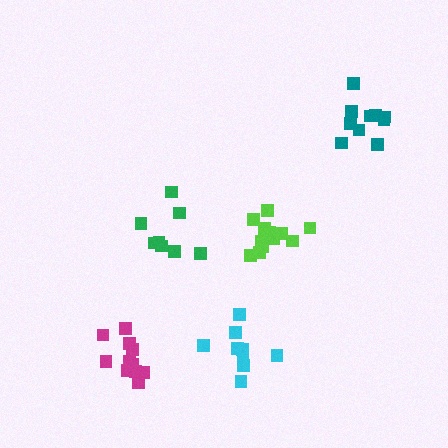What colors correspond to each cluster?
The clusters are colored: teal, lime, magenta, cyan, green.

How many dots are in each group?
Group 1: 10 dots, Group 2: 13 dots, Group 3: 11 dots, Group 4: 9 dots, Group 5: 8 dots (51 total).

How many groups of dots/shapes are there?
There are 5 groups.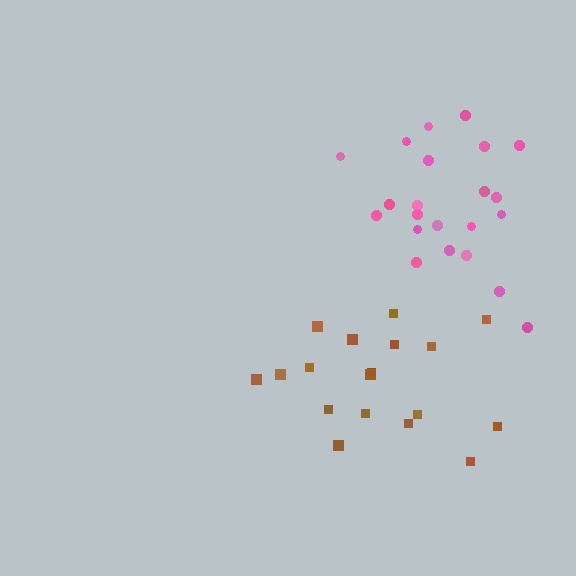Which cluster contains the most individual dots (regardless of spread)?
Pink (22).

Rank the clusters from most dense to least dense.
pink, brown.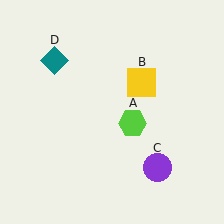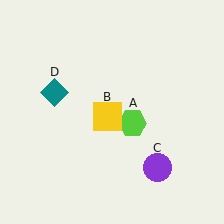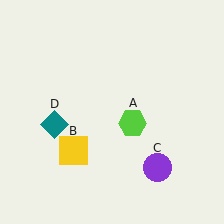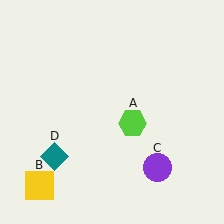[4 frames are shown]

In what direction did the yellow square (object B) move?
The yellow square (object B) moved down and to the left.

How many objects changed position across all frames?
2 objects changed position: yellow square (object B), teal diamond (object D).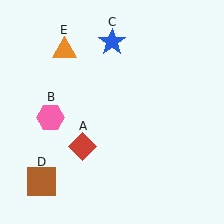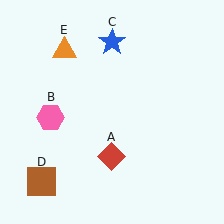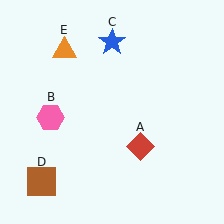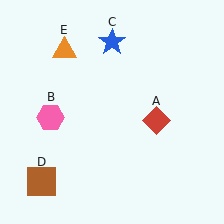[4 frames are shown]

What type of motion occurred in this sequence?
The red diamond (object A) rotated counterclockwise around the center of the scene.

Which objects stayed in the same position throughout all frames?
Pink hexagon (object B) and blue star (object C) and brown square (object D) and orange triangle (object E) remained stationary.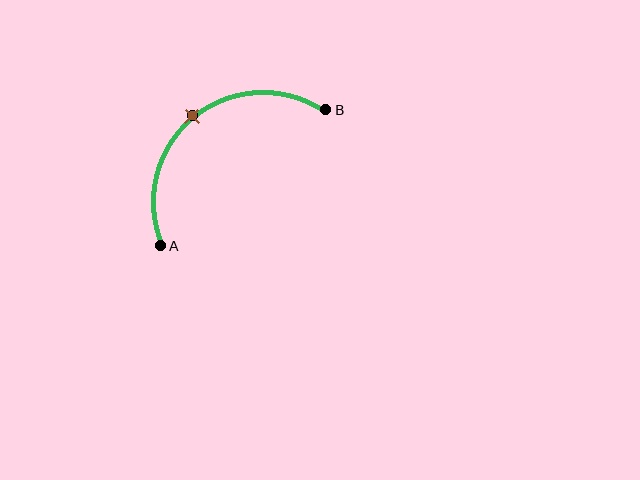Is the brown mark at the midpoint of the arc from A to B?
Yes. The brown mark lies on the arc at equal arc-length from both A and B — it is the arc midpoint.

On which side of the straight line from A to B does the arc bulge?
The arc bulges above and to the left of the straight line connecting A and B.